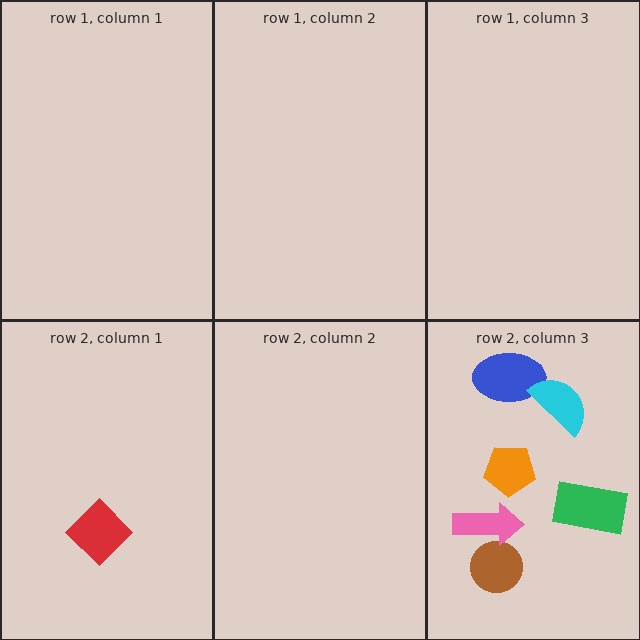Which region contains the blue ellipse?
The row 2, column 3 region.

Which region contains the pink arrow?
The row 2, column 3 region.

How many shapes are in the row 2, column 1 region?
1.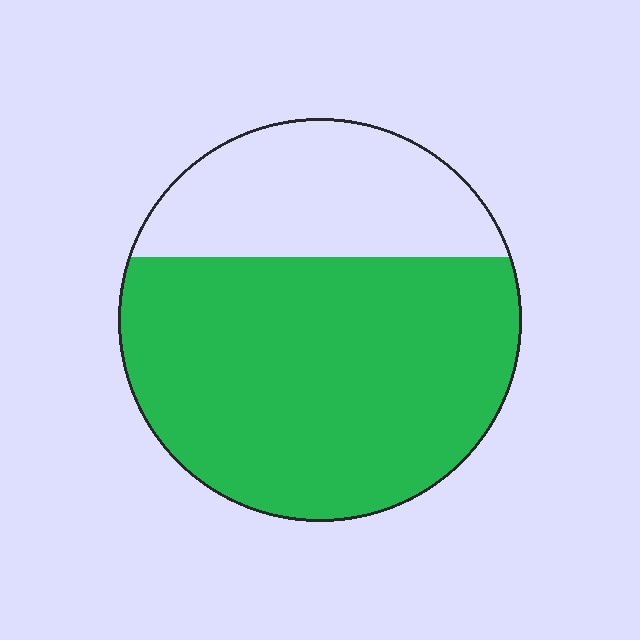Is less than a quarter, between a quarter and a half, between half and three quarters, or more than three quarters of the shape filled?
Between half and three quarters.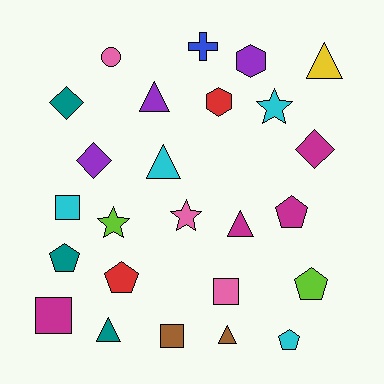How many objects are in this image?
There are 25 objects.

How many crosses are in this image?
There is 1 cross.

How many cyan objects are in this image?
There are 4 cyan objects.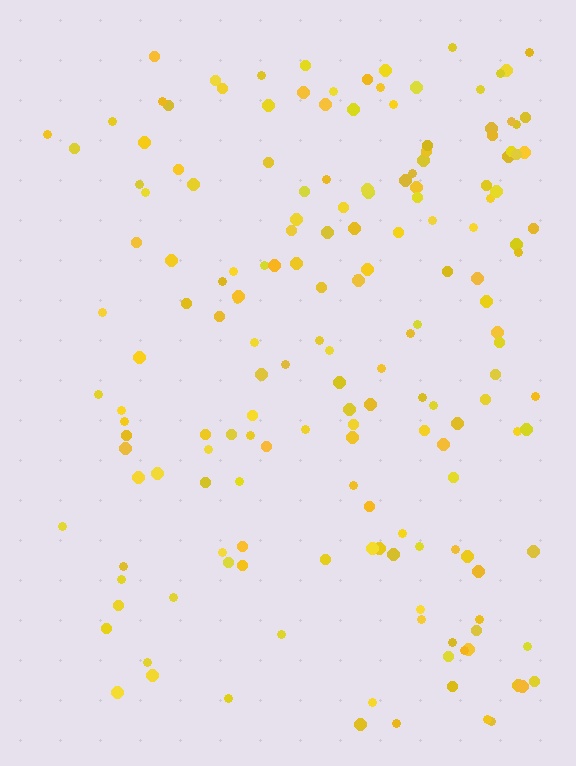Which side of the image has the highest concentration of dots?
The right.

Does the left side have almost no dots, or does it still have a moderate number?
Still a moderate number, just noticeably fewer than the right.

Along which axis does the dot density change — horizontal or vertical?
Horizontal.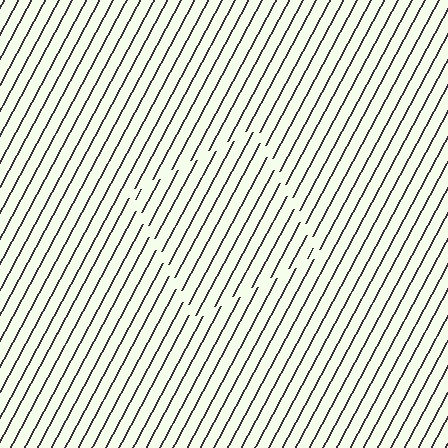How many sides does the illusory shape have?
4 sides — the line-ends trace a square.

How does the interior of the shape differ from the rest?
The interior of the shape contains the same grating, shifted by half a period — the contour is defined by the phase discontinuity where line-ends from the inner and outer gratings abut.